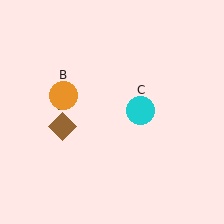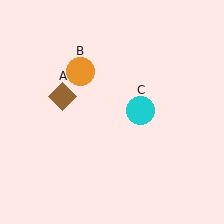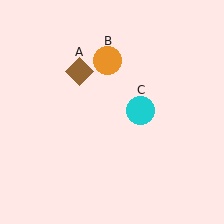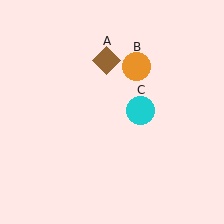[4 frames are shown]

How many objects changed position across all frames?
2 objects changed position: brown diamond (object A), orange circle (object B).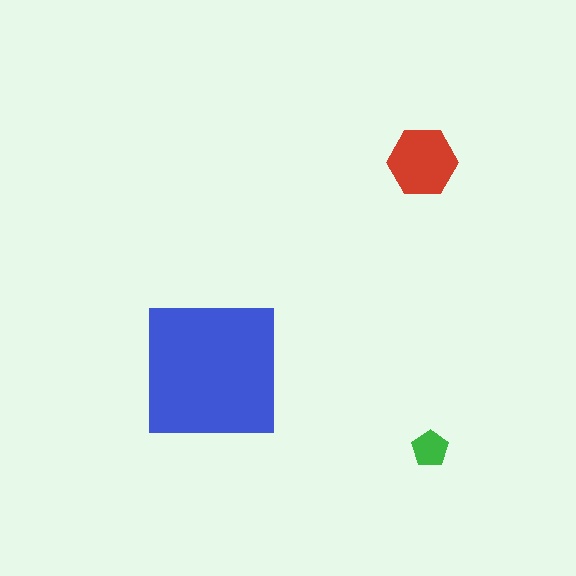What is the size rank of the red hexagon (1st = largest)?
2nd.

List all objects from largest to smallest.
The blue square, the red hexagon, the green pentagon.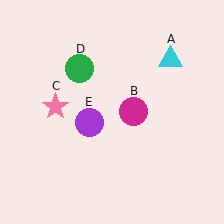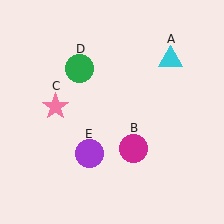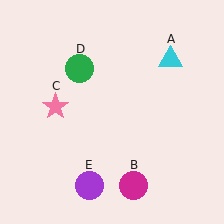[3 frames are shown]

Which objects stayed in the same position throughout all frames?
Cyan triangle (object A) and pink star (object C) and green circle (object D) remained stationary.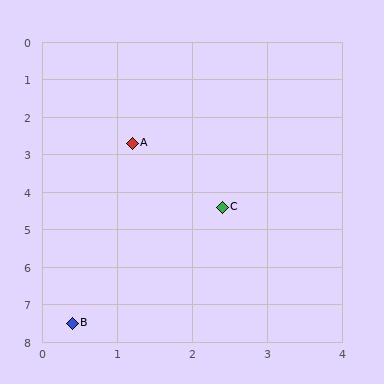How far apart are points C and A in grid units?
Points C and A are about 2.1 grid units apart.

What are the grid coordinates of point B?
Point B is at approximately (0.4, 7.5).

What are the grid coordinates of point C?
Point C is at approximately (2.4, 4.4).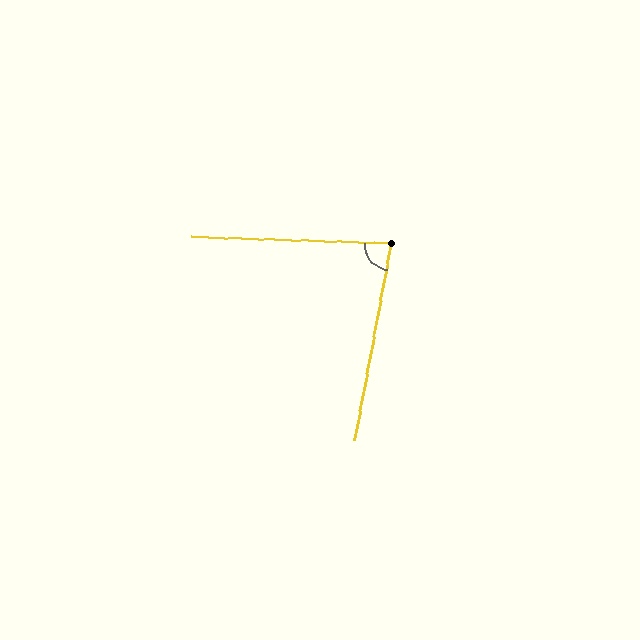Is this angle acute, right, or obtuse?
It is acute.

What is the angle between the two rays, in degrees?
Approximately 81 degrees.